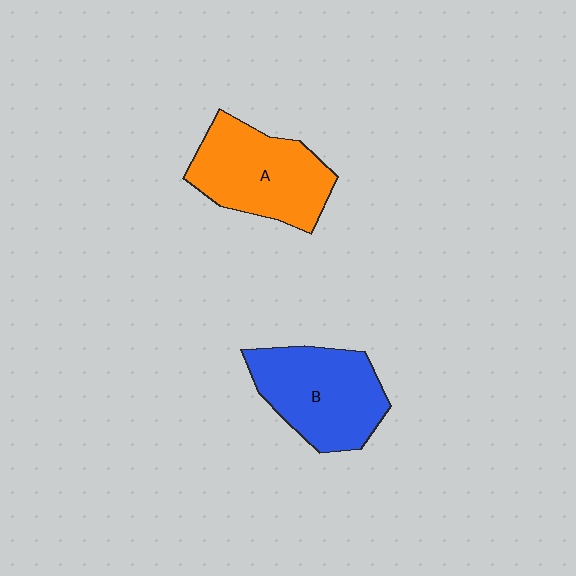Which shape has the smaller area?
Shape B (blue).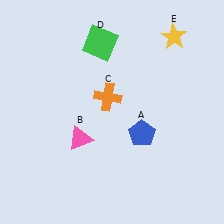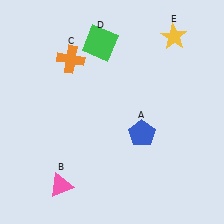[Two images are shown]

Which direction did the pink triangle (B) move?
The pink triangle (B) moved down.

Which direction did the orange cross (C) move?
The orange cross (C) moved up.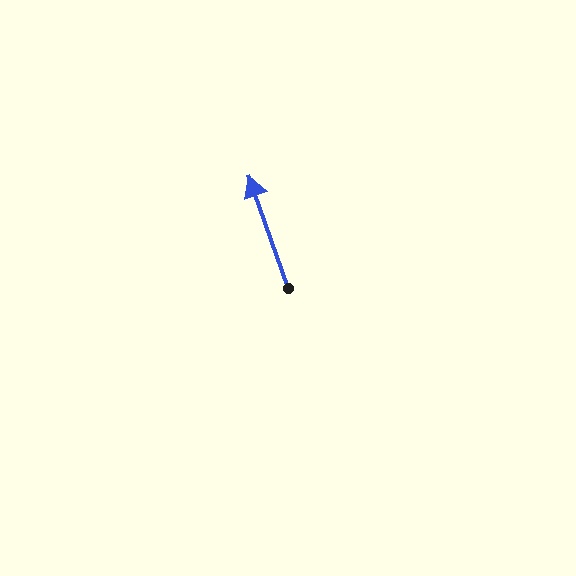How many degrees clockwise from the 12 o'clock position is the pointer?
Approximately 341 degrees.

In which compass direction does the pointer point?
North.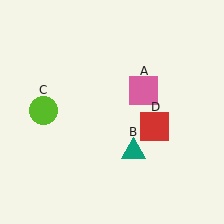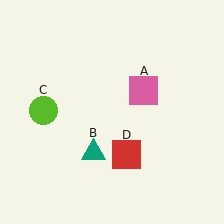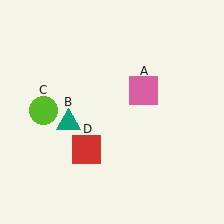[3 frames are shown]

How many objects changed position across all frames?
2 objects changed position: teal triangle (object B), red square (object D).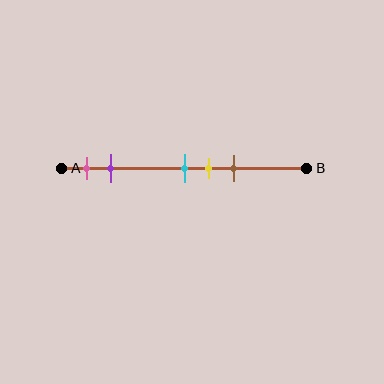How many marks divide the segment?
There are 5 marks dividing the segment.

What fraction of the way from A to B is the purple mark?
The purple mark is approximately 20% (0.2) of the way from A to B.